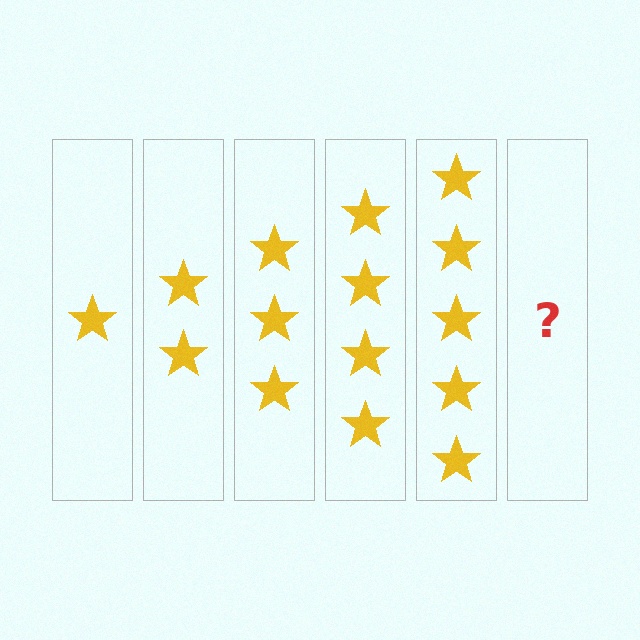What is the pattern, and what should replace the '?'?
The pattern is that each step adds one more star. The '?' should be 6 stars.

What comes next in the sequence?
The next element should be 6 stars.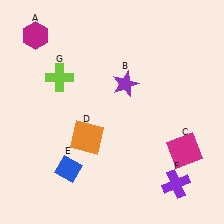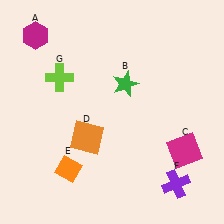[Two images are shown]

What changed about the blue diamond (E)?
In Image 1, E is blue. In Image 2, it changed to orange.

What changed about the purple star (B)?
In Image 1, B is purple. In Image 2, it changed to green.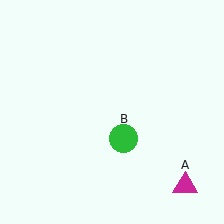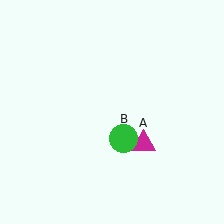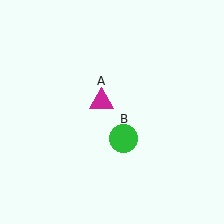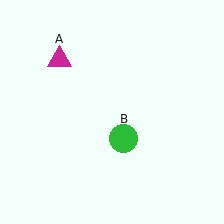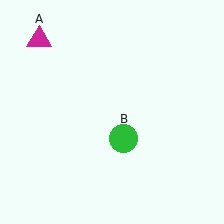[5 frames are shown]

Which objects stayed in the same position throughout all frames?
Green circle (object B) remained stationary.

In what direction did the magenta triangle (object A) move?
The magenta triangle (object A) moved up and to the left.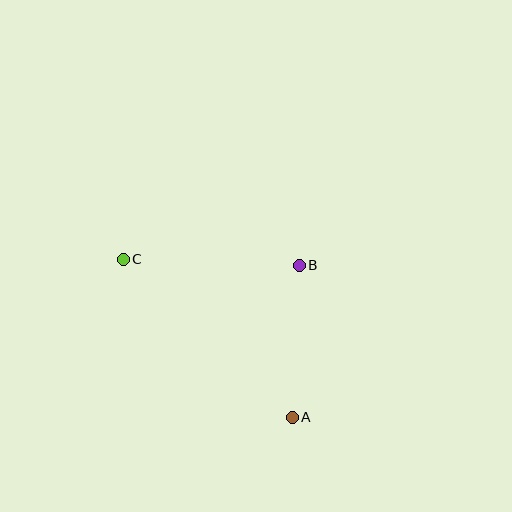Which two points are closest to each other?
Points A and B are closest to each other.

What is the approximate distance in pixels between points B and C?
The distance between B and C is approximately 176 pixels.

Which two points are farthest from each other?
Points A and C are farthest from each other.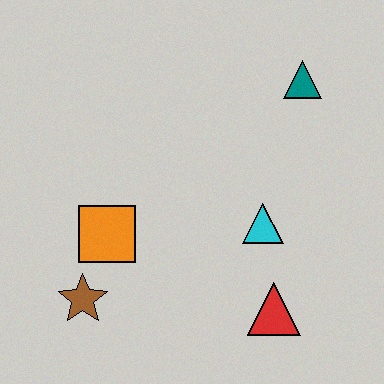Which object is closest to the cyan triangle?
The red triangle is closest to the cyan triangle.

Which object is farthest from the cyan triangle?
The brown star is farthest from the cyan triangle.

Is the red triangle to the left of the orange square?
No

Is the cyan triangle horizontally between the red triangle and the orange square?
Yes